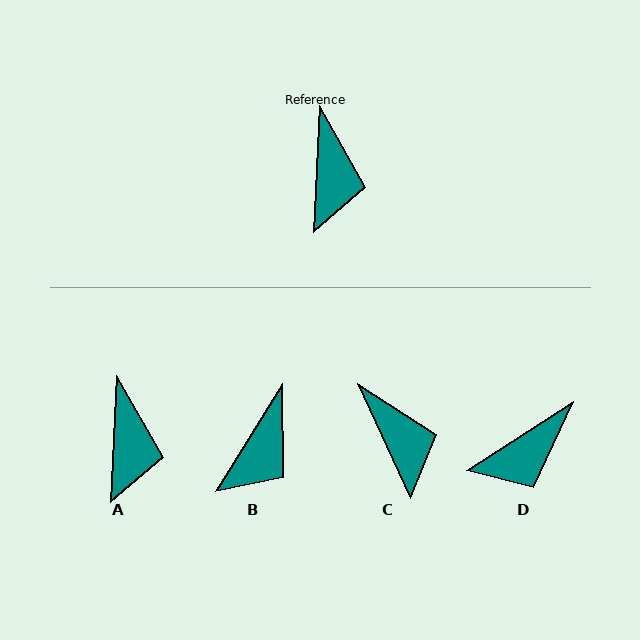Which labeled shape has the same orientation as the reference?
A.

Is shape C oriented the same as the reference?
No, it is off by about 27 degrees.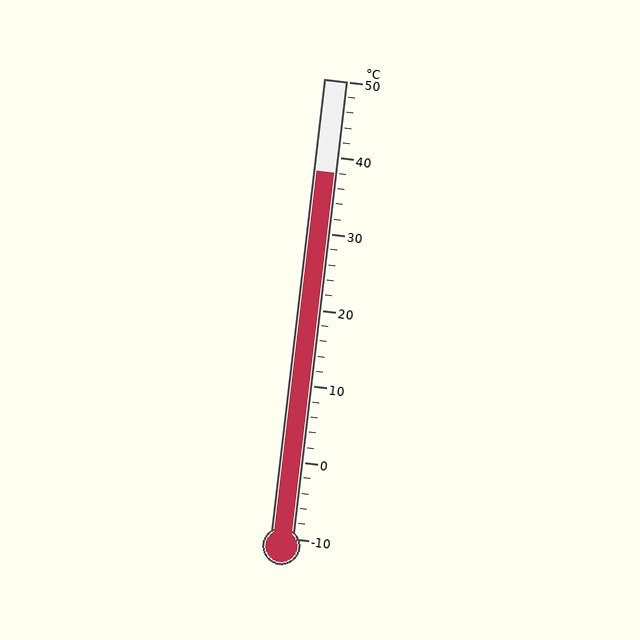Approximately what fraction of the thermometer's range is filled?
The thermometer is filled to approximately 80% of its range.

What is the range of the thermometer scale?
The thermometer scale ranges from -10°C to 50°C.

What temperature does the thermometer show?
The thermometer shows approximately 38°C.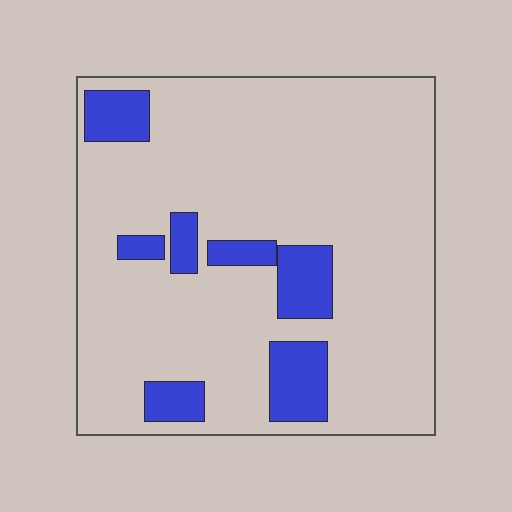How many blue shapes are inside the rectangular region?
7.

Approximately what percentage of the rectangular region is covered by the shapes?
Approximately 15%.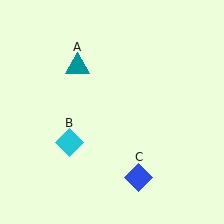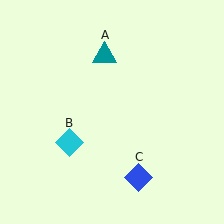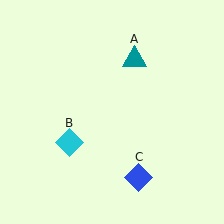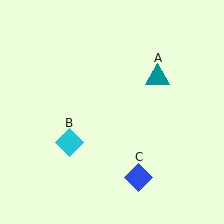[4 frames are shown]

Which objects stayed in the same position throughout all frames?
Cyan diamond (object B) and blue diamond (object C) remained stationary.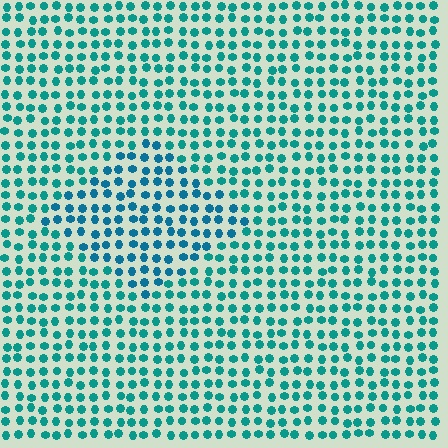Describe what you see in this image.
The image is filled with small teal elements in a uniform arrangement. A diamond-shaped region is visible where the elements are tinted to a slightly different hue, forming a subtle color boundary.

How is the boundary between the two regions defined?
The boundary is defined purely by a slight shift in hue (about 22 degrees). Spacing, size, and orientation are identical on both sides.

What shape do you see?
I see a diamond.